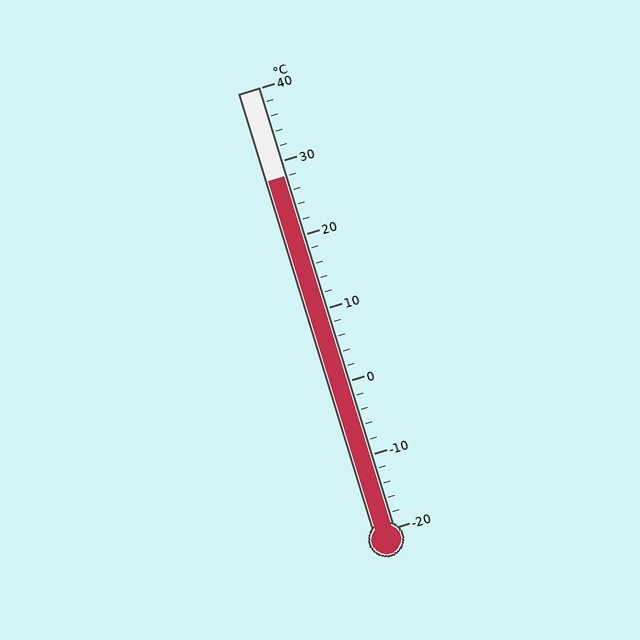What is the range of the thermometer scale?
The thermometer scale ranges from -20°C to 40°C.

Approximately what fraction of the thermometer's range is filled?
The thermometer is filled to approximately 80% of its range.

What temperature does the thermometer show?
The thermometer shows approximately 28°C.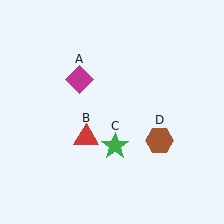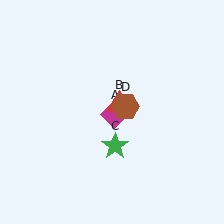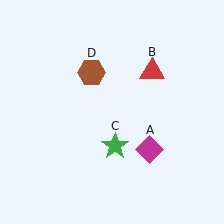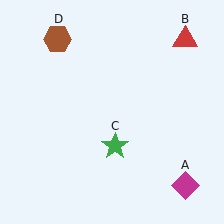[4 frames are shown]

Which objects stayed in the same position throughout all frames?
Green star (object C) remained stationary.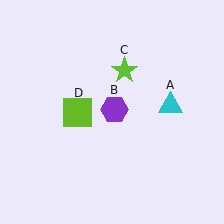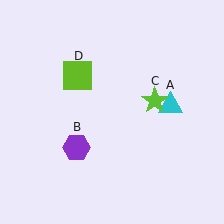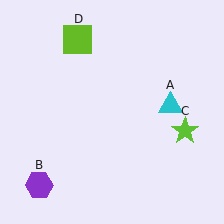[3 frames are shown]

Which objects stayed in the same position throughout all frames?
Cyan triangle (object A) remained stationary.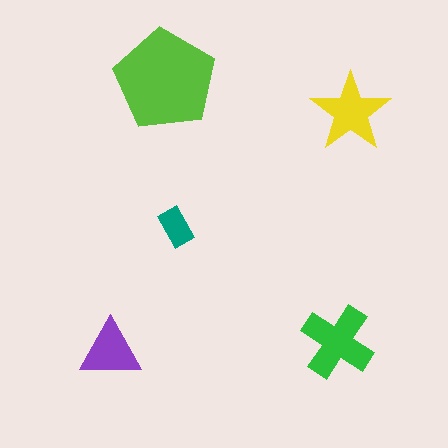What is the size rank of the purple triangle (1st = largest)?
4th.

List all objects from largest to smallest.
The lime pentagon, the green cross, the yellow star, the purple triangle, the teal rectangle.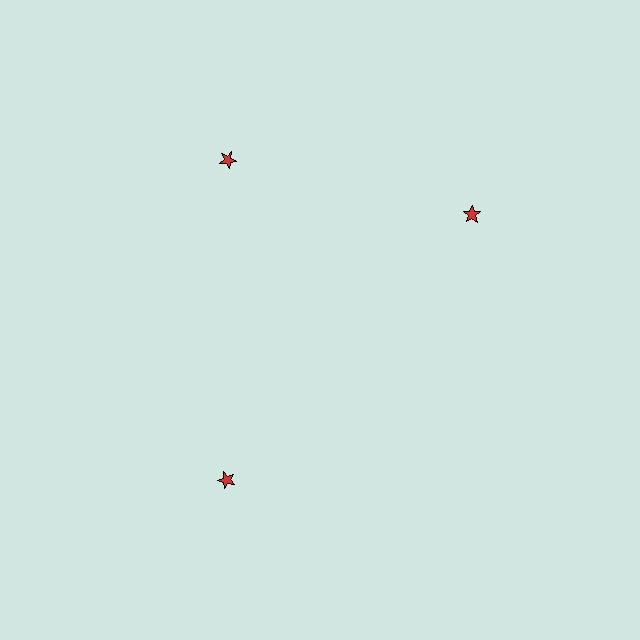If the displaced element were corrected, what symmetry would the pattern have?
It would have 3-fold rotational symmetry — the pattern would map onto itself every 120 degrees.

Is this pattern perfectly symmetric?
No. The 3 red stars are arranged in a ring, but one element near the 3 o'clock position is rotated out of alignment along the ring, breaking the 3-fold rotational symmetry.